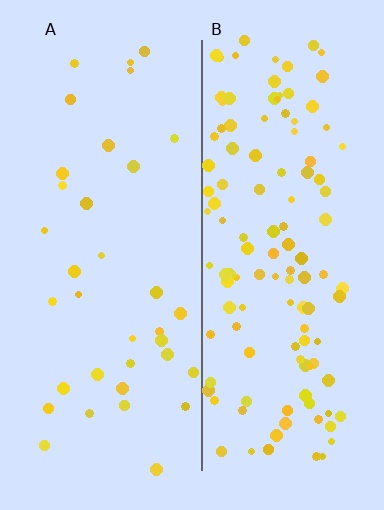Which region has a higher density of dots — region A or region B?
B (the right).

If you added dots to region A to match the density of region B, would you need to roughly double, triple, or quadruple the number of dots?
Approximately triple.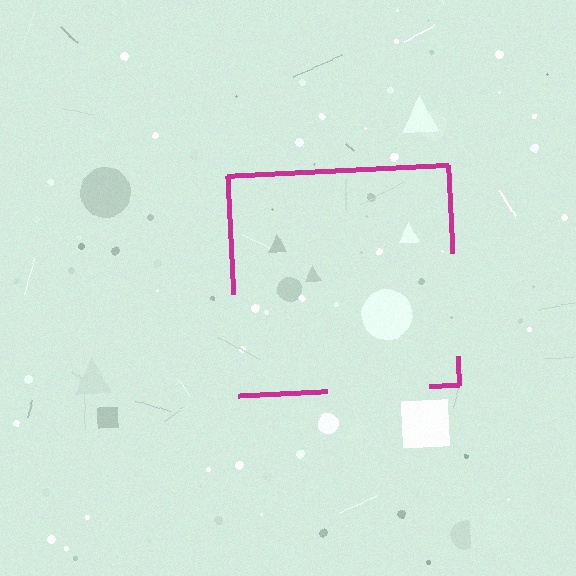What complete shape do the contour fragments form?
The contour fragments form a square.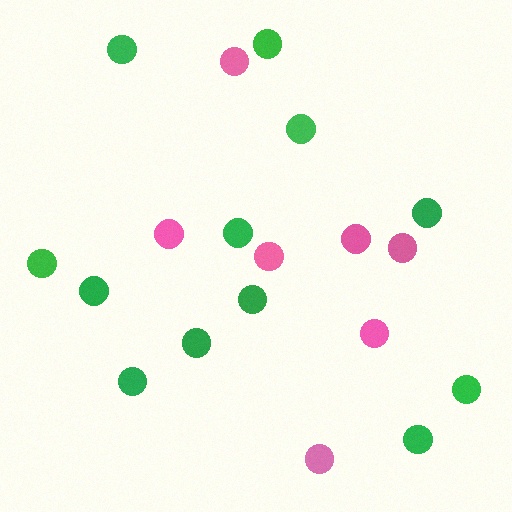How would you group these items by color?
There are 2 groups: one group of green circles (12) and one group of pink circles (7).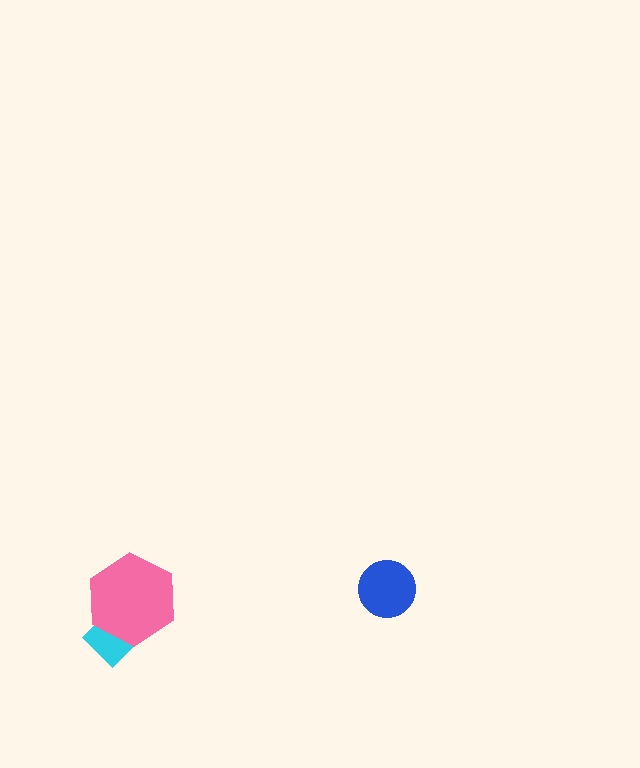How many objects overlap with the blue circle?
0 objects overlap with the blue circle.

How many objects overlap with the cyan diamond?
1 object overlaps with the cyan diamond.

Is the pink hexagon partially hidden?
No, no other shape covers it.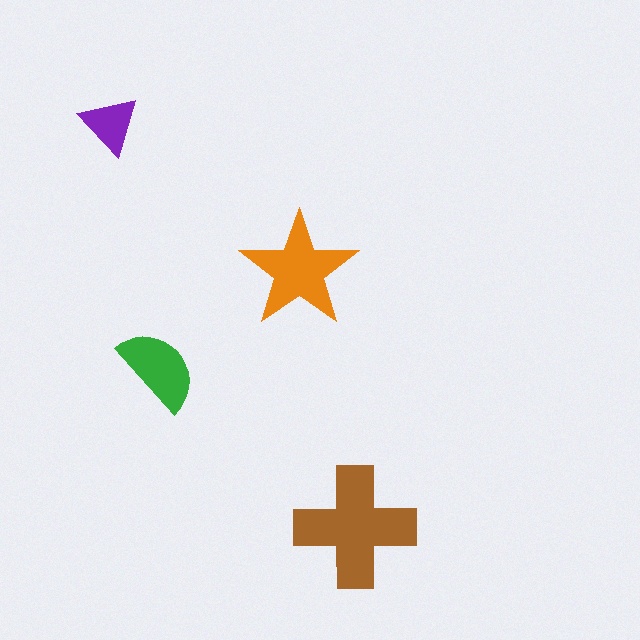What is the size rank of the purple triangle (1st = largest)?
4th.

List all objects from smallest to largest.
The purple triangle, the green semicircle, the orange star, the brown cross.